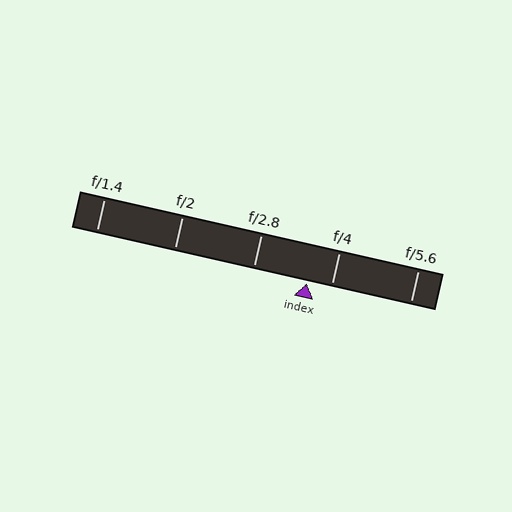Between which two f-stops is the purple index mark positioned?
The index mark is between f/2.8 and f/4.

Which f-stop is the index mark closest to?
The index mark is closest to f/4.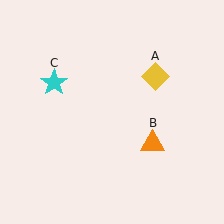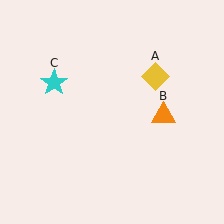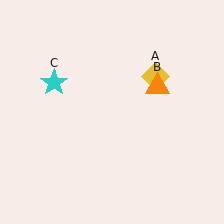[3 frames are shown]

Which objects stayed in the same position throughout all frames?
Yellow diamond (object A) and cyan star (object C) remained stationary.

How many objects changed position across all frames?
1 object changed position: orange triangle (object B).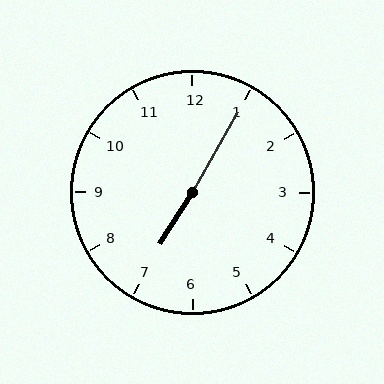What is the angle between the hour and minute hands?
Approximately 178 degrees.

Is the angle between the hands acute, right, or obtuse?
It is obtuse.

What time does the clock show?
7:05.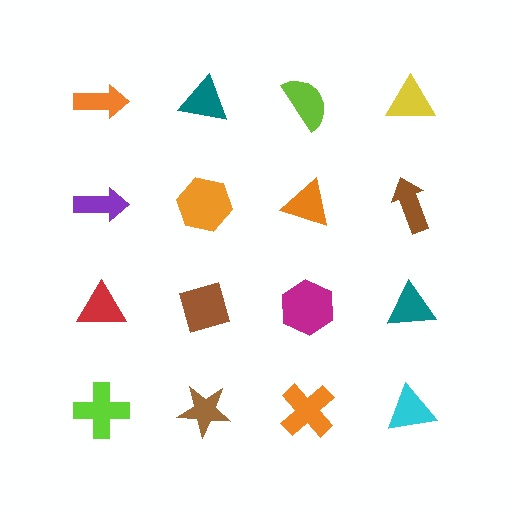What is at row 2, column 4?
A brown arrow.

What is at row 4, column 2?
A brown star.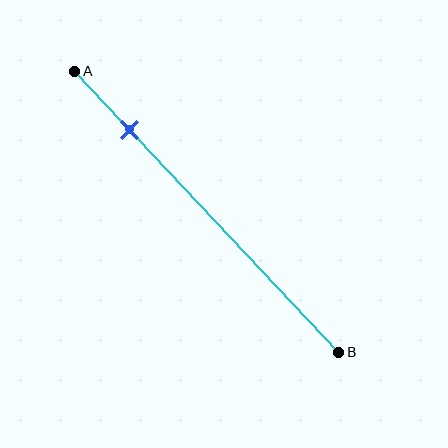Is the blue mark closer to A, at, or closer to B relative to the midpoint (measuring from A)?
The blue mark is closer to point A than the midpoint of segment AB.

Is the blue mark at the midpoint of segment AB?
No, the mark is at about 20% from A, not at the 50% midpoint.